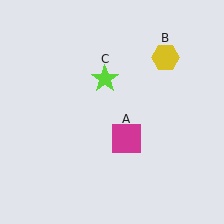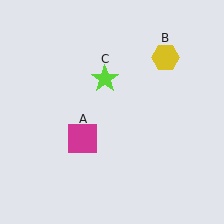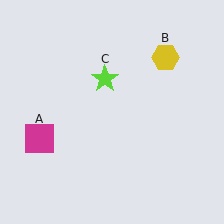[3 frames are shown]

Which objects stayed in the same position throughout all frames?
Yellow hexagon (object B) and lime star (object C) remained stationary.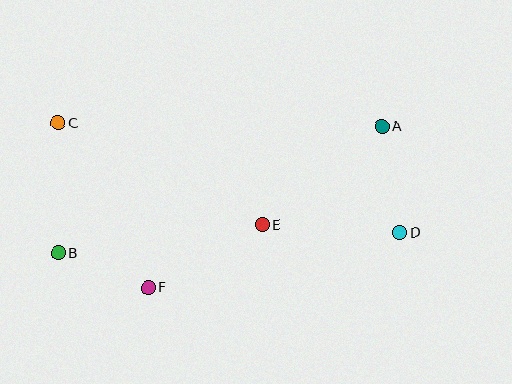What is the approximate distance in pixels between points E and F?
The distance between E and F is approximately 130 pixels.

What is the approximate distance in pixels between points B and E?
The distance between B and E is approximately 206 pixels.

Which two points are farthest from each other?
Points C and D are farthest from each other.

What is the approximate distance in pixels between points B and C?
The distance between B and C is approximately 130 pixels.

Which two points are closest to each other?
Points B and F are closest to each other.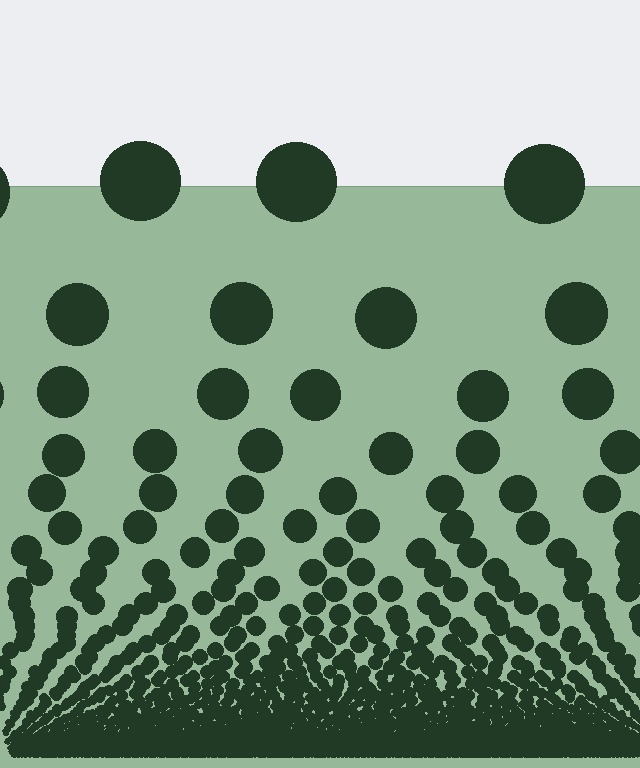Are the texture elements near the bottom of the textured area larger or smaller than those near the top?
Smaller. The gradient is inverted — elements near the bottom are smaller and denser.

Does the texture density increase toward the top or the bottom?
Density increases toward the bottom.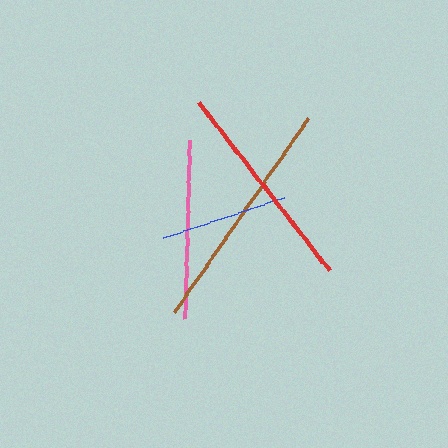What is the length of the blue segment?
The blue segment is approximately 127 pixels long.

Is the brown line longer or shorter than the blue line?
The brown line is longer than the blue line.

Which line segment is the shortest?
The blue line is the shortest at approximately 127 pixels.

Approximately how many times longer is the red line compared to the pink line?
The red line is approximately 1.2 times the length of the pink line.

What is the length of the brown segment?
The brown segment is approximately 235 pixels long.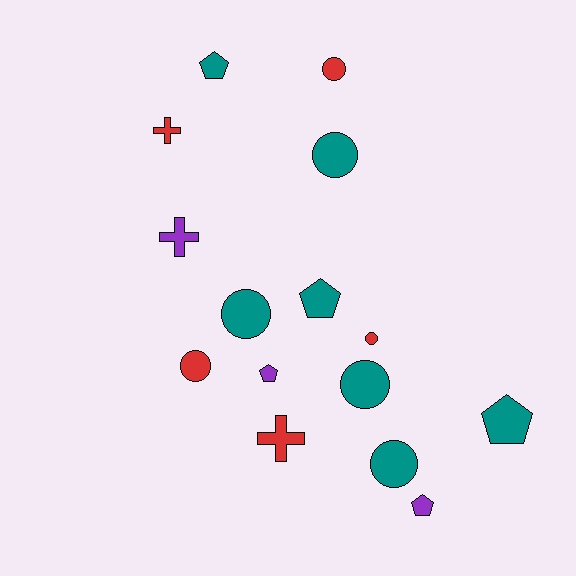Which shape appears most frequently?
Circle, with 7 objects.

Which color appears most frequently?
Teal, with 7 objects.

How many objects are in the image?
There are 15 objects.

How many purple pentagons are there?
There are 2 purple pentagons.